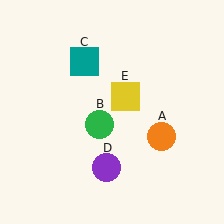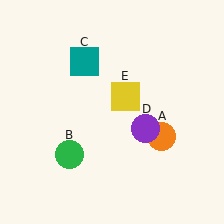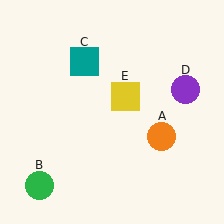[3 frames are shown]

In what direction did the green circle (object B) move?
The green circle (object B) moved down and to the left.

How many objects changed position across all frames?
2 objects changed position: green circle (object B), purple circle (object D).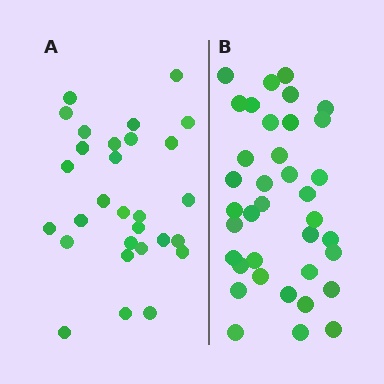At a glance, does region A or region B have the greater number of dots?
Region B (the right region) has more dots.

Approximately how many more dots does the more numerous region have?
Region B has roughly 8 or so more dots than region A.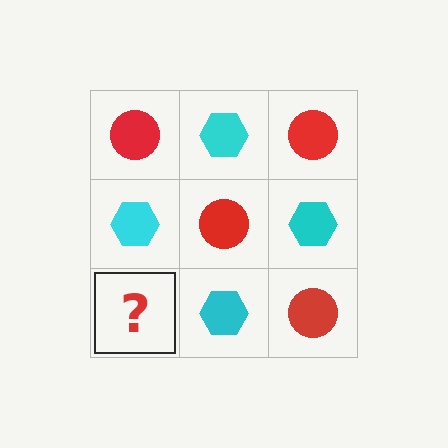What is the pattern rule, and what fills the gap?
The rule is that it alternates red circle and cyan hexagon in a checkerboard pattern. The gap should be filled with a red circle.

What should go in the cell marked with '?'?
The missing cell should contain a red circle.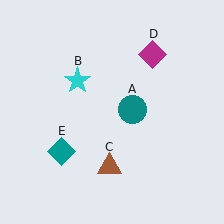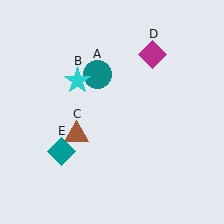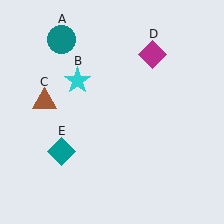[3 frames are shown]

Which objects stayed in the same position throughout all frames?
Cyan star (object B) and magenta diamond (object D) and teal diamond (object E) remained stationary.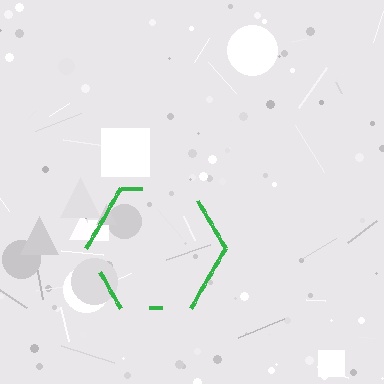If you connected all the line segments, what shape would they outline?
They would outline a hexagon.